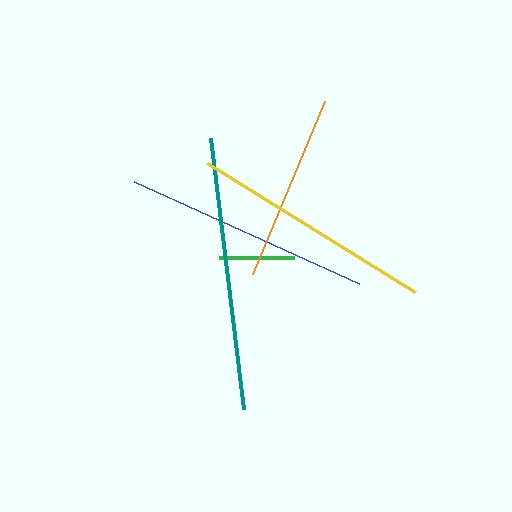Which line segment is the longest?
The teal line is the longest at approximately 273 pixels.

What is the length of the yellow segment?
The yellow segment is approximately 244 pixels long.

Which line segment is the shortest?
The green line is the shortest at approximately 74 pixels.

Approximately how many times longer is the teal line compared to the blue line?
The teal line is approximately 1.1 times the length of the blue line.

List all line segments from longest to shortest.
From longest to shortest: teal, blue, yellow, orange, green.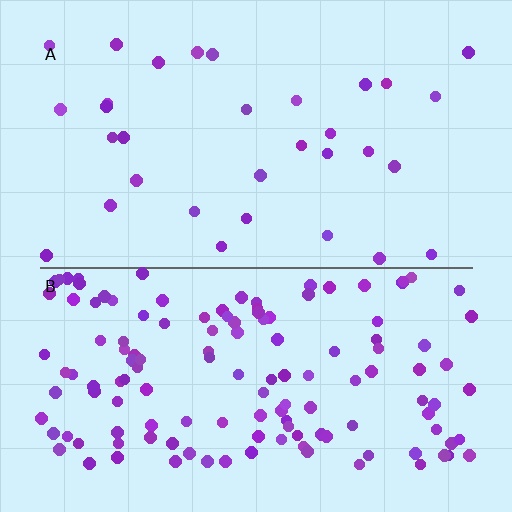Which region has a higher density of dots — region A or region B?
B (the bottom).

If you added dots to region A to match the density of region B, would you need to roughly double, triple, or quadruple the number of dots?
Approximately quadruple.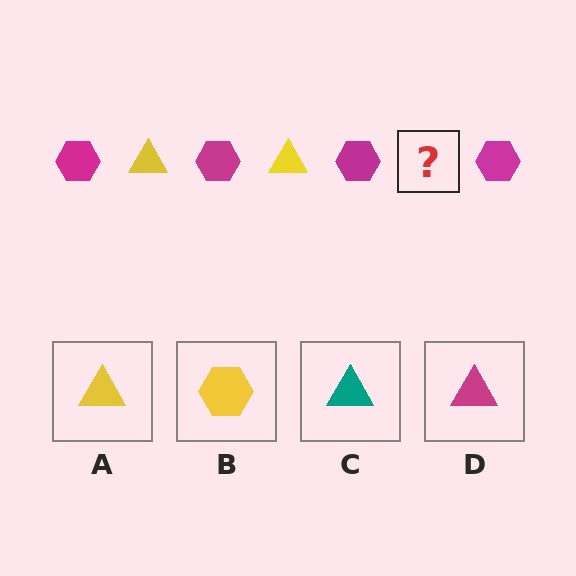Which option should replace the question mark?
Option A.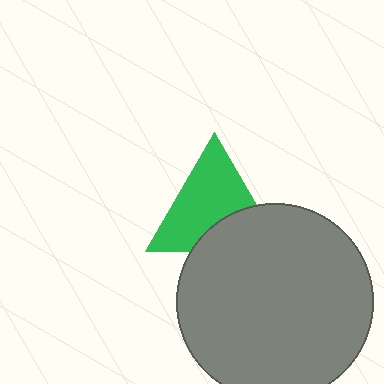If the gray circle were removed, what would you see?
You would see the complete green triangle.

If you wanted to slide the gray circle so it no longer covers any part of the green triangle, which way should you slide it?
Slide it down — that is the most direct way to separate the two shapes.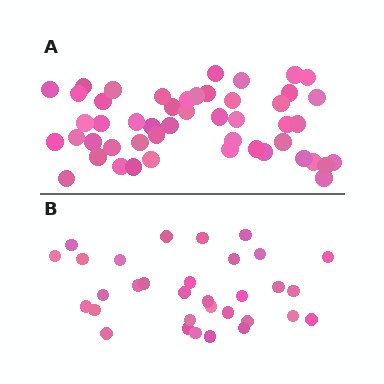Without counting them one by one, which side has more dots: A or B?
Region A (the top region) has more dots.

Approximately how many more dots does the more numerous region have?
Region A has approximately 15 more dots than region B.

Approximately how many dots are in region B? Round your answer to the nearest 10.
About 30 dots. (The exact count is 32, which rounds to 30.)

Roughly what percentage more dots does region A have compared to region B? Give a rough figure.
About 55% more.